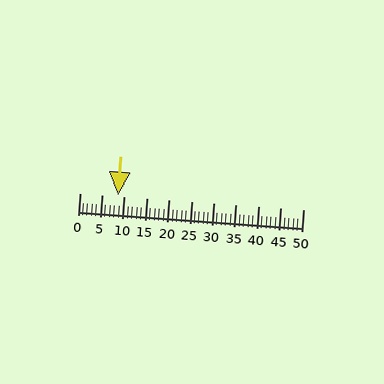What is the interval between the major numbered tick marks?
The major tick marks are spaced 5 units apart.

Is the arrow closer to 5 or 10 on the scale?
The arrow is closer to 10.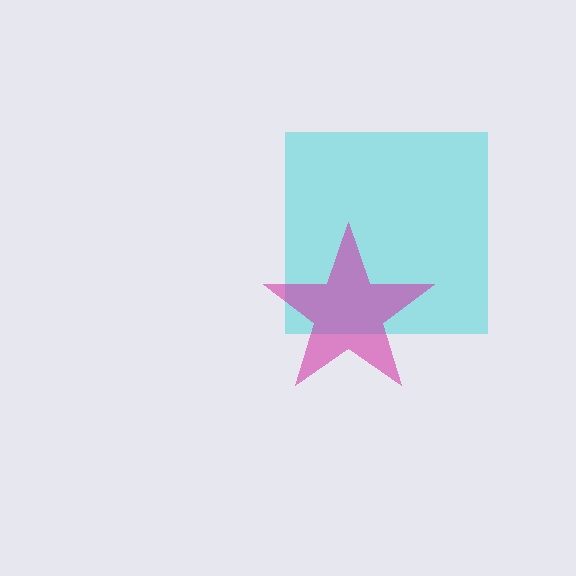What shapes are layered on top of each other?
The layered shapes are: a cyan square, a magenta star.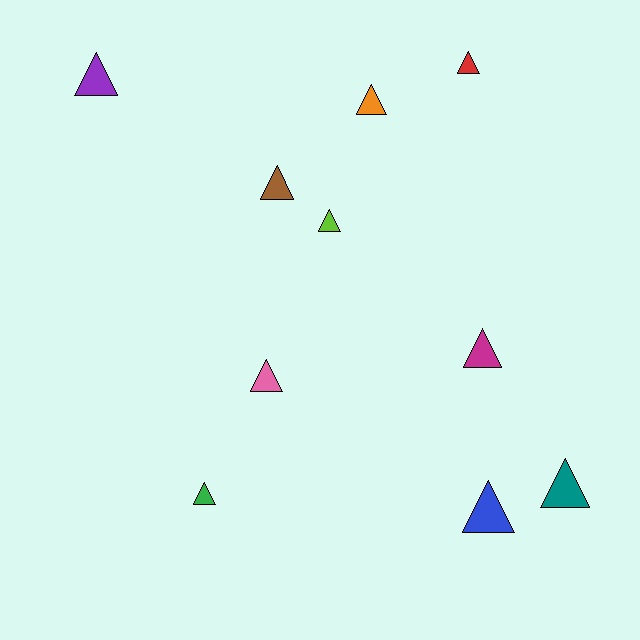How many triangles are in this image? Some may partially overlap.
There are 10 triangles.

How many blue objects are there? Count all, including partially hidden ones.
There is 1 blue object.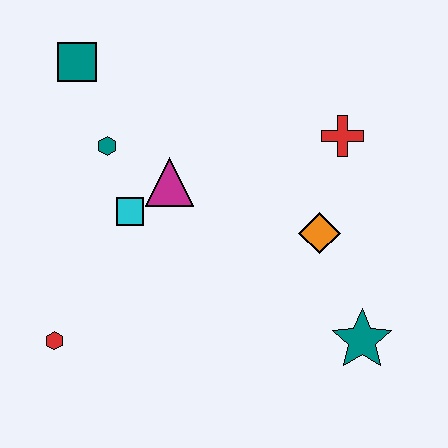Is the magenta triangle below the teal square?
Yes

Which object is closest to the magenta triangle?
The cyan square is closest to the magenta triangle.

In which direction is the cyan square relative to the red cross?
The cyan square is to the left of the red cross.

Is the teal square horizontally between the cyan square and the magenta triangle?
No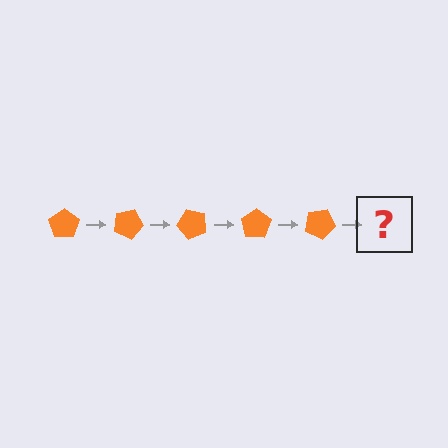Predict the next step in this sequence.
The next step is an orange pentagon rotated 125 degrees.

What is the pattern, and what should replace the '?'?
The pattern is that the pentagon rotates 25 degrees each step. The '?' should be an orange pentagon rotated 125 degrees.